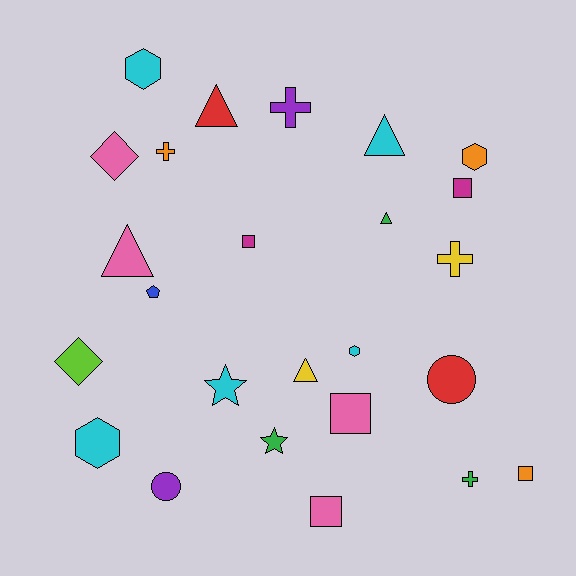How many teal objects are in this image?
There are no teal objects.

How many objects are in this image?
There are 25 objects.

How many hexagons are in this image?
There are 4 hexagons.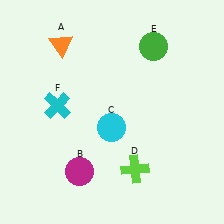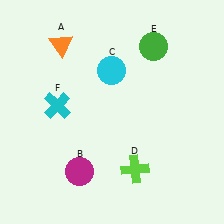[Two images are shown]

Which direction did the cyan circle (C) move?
The cyan circle (C) moved up.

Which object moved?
The cyan circle (C) moved up.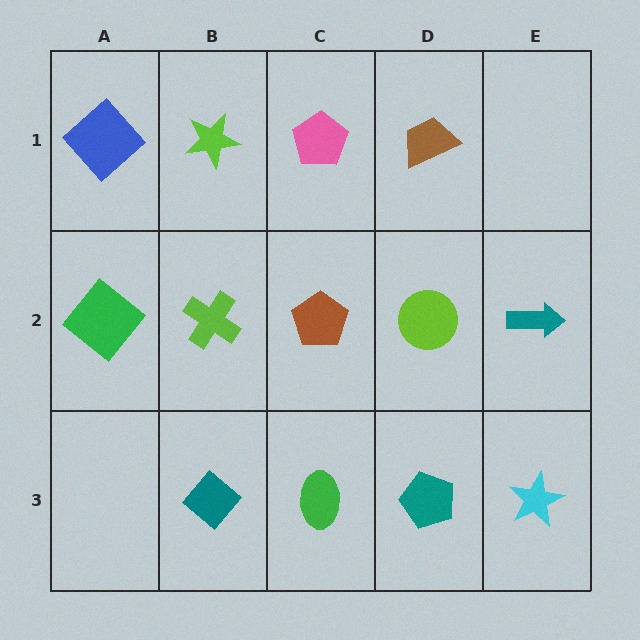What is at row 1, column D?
A brown trapezoid.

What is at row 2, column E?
A teal arrow.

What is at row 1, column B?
A lime star.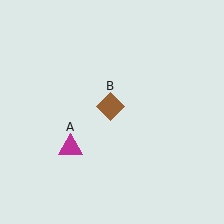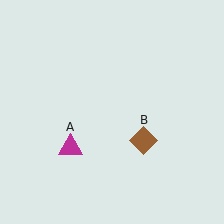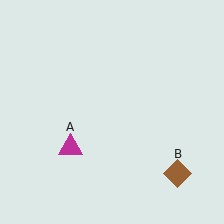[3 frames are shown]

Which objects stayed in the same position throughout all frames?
Magenta triangle (object A) remained stationary.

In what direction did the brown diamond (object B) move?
The brown diamond (object B) moved down and to the right.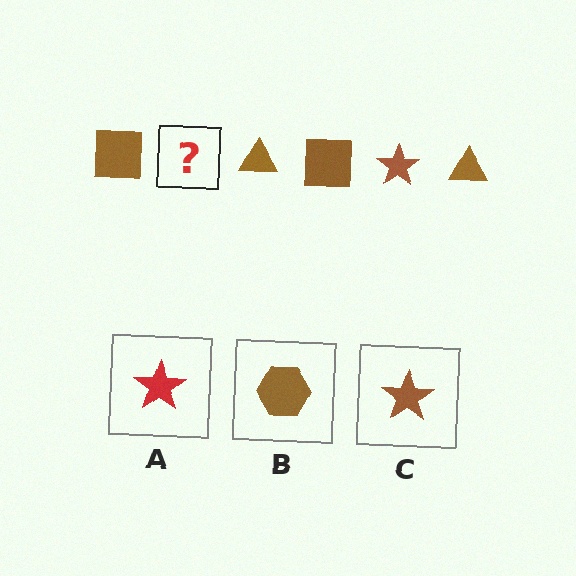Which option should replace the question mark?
Option C.